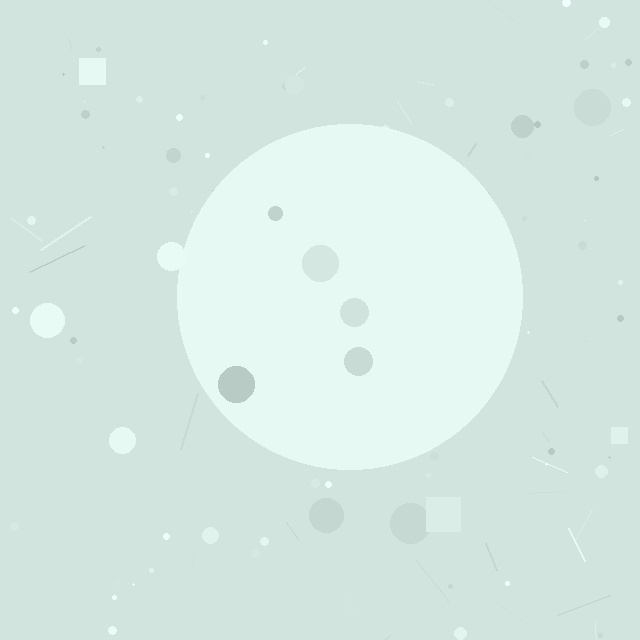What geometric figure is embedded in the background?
A circle is embedded in the background.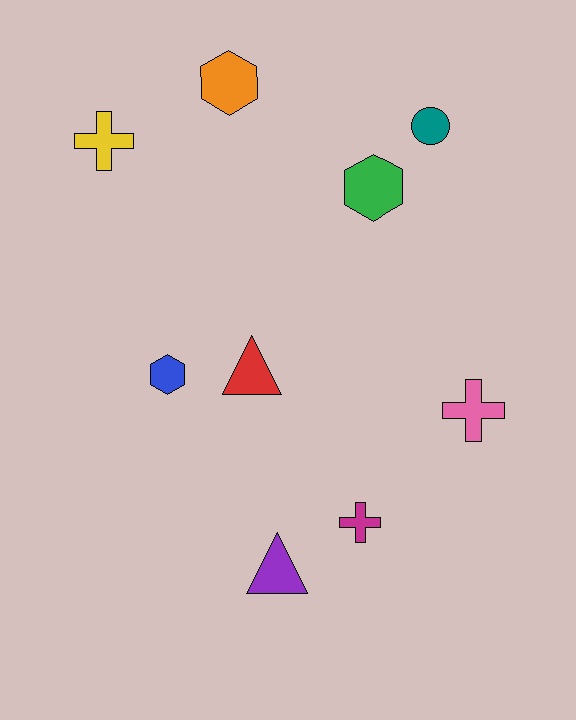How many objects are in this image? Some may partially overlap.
There are 9 objects.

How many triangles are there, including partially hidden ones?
There are 2 triangles.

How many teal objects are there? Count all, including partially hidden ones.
There is 1 teal object.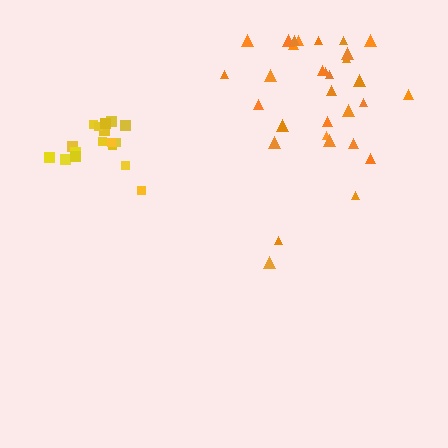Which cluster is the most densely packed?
Yellow.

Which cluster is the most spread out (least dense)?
Orange.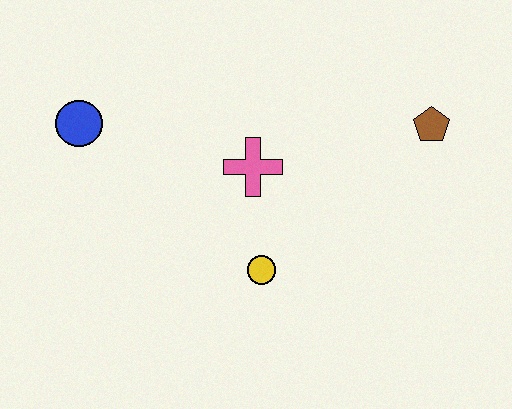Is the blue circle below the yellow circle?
No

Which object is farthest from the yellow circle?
The blue circle is farthest from the yellow circle.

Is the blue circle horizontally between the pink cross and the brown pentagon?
No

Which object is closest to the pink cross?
The yellow circle is closest to the pink cross.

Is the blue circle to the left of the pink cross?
Yes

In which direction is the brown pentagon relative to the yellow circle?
The brown pentagon is to the right of the yellow circle.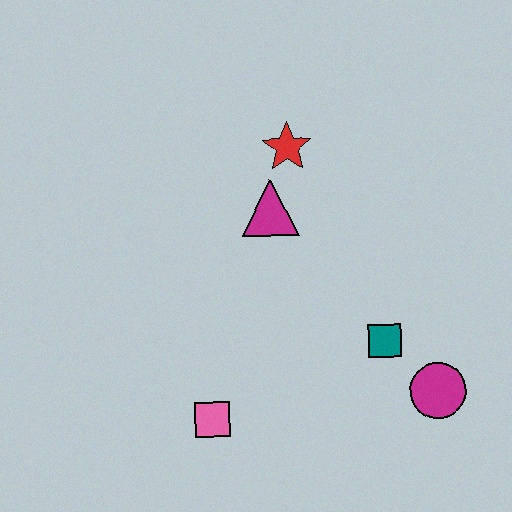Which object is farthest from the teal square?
The red star is farthest from the teal square.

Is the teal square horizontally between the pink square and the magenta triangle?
No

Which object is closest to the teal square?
The magenta circle is closest to the teal square.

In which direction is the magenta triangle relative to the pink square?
The magenta triangle is above the pink square.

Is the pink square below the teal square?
Yes